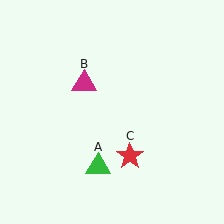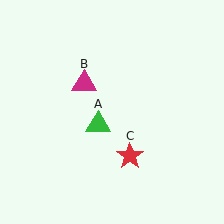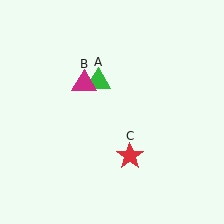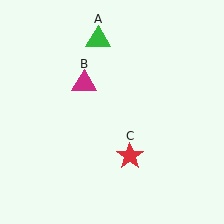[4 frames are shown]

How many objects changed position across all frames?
1 object changed position: green triangle (object A).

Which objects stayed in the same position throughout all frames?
Magenta triangle (object B) and red star (object C) remained stationary.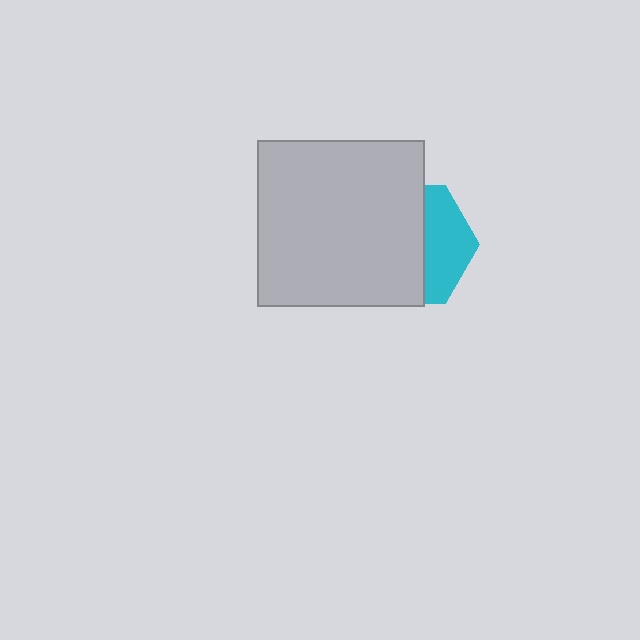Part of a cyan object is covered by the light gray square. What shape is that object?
It is a hexagon.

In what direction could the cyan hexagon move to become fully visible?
The cyan hexagon could move right. That would shift it out from behind the light gray square entirely.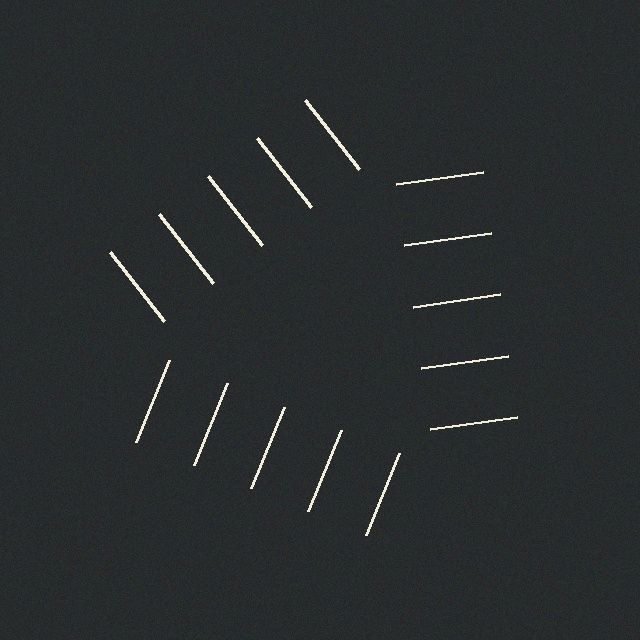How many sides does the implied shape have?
3 sides — the line-ends trace a triangle.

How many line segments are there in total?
15 — 5 along each of the 3 edges.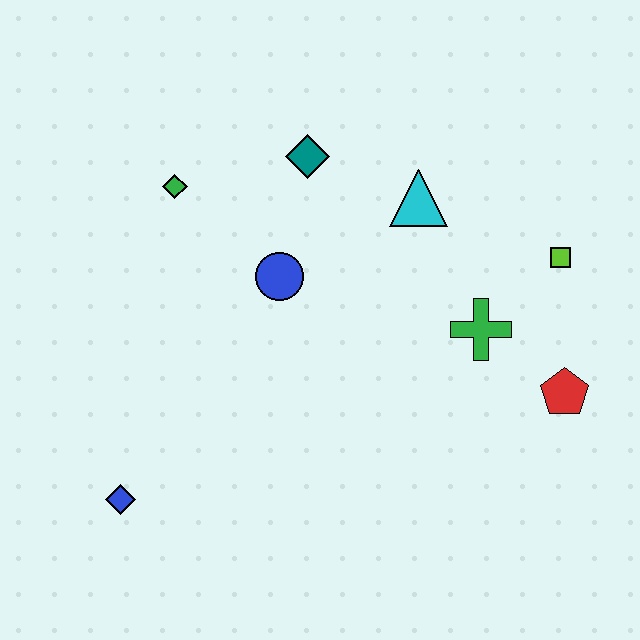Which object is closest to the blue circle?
The teal diamond is closest to the blue circle.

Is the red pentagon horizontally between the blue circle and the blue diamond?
No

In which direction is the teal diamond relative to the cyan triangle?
The teal diamond is to the left of the cyan triangle.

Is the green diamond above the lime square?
Yes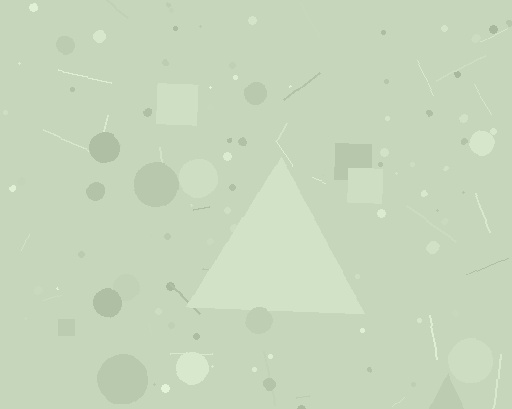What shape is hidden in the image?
A triangle is hidden in the image.